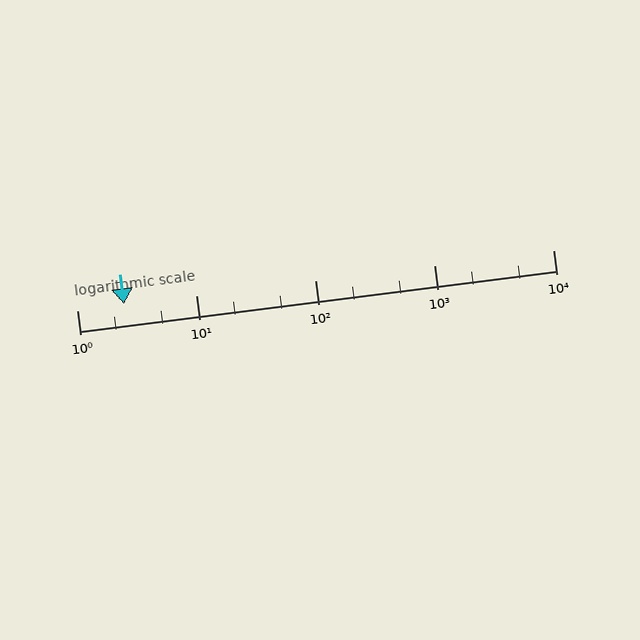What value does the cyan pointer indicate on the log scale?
The pointer indicates approximately 2.5.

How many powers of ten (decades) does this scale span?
The scale spans 4 decades, from 1 to 10000.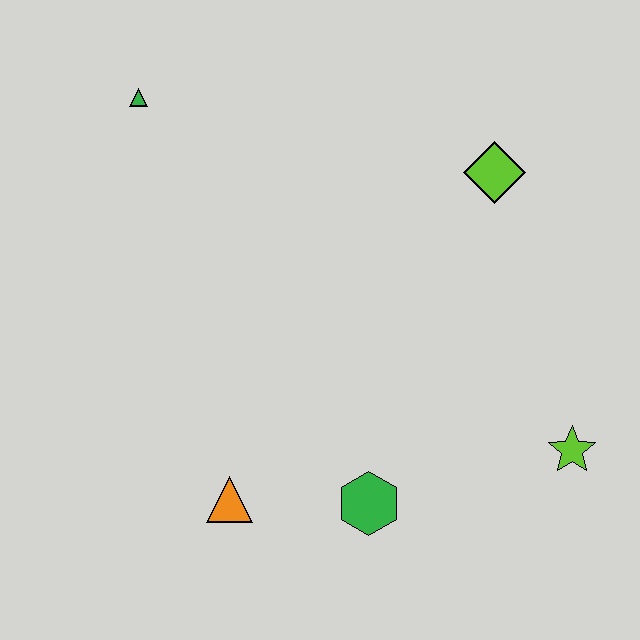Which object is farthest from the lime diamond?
The orange triangle is farthest from the lime diamond.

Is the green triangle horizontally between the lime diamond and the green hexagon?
No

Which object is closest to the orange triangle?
The green hexagon is closest to the orange triangle.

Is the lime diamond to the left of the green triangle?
No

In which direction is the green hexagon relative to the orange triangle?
The green hexagon is to the right of the orange triangle.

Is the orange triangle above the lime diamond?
No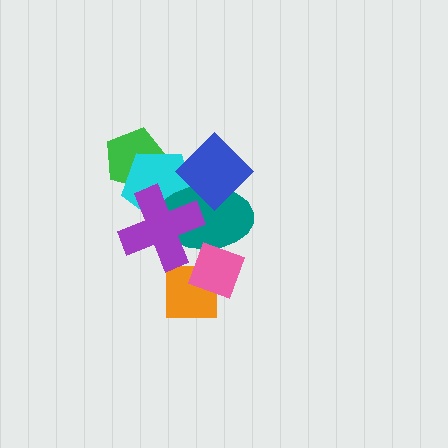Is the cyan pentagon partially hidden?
Yes, it is partially covered by another shape.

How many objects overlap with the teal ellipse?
4 objects overlap with the teal ellipse.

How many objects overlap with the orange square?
1 object overlaps with the orange square.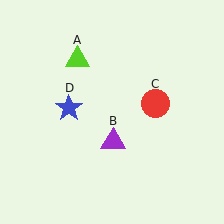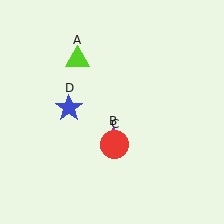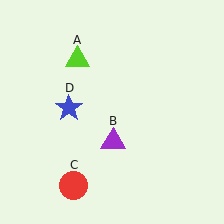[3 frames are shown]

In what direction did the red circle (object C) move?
The red circle (object C) moved down and to the left.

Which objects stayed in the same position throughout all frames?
Lime triangle (object A) and purple triangle (object B) and blue star (object D) remained stationary.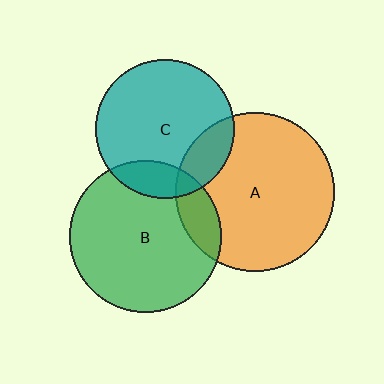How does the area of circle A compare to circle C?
Approximately 1.3 times.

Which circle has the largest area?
Circle A (orange).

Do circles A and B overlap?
Yes.